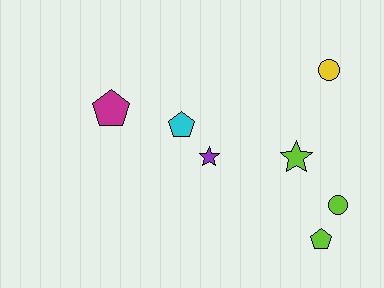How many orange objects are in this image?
There are no orange objects.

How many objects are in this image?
There are 7 objects.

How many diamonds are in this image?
There are no diamonds.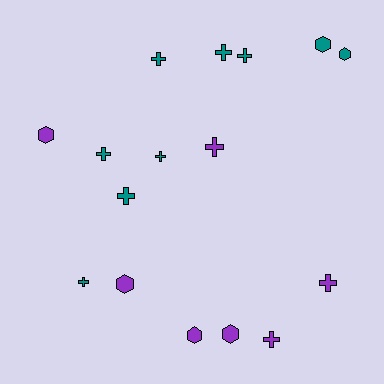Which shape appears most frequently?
Cross, with 10 objects.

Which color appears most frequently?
Teal, with 9 objects.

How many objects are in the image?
There are 16 objects.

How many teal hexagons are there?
There are 2 teal hexagons.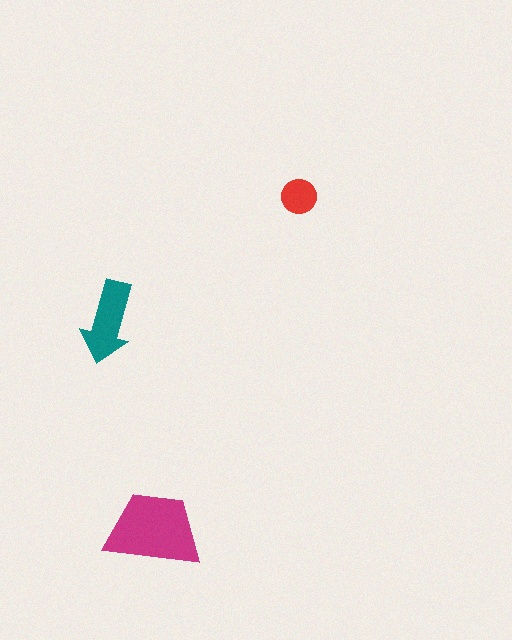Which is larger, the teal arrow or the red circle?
The teal arrow.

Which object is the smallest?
The red circle.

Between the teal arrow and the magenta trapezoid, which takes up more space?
The magenta trapezoid.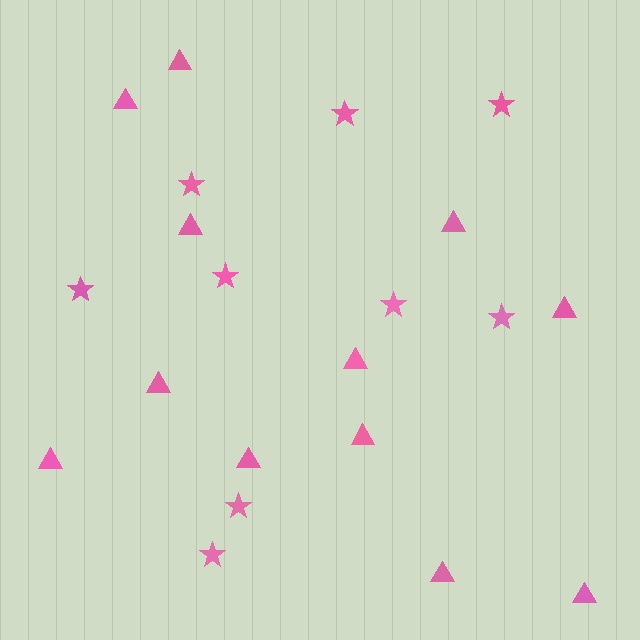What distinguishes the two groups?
There are 2 groups: one group of stars (9) and one group of triangles (12).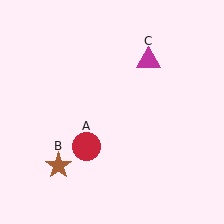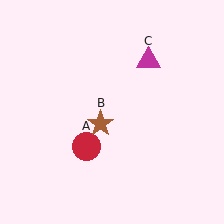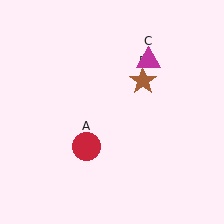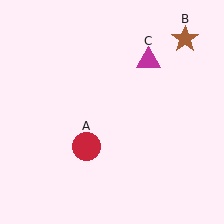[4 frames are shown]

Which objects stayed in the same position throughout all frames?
Red circle (object A) and magenta triangle (object C) remained stationary.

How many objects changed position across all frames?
1 object changed position: brown star (object B).